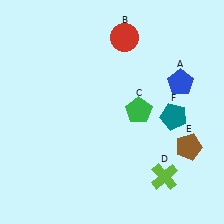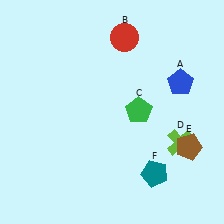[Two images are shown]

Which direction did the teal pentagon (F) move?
The teal pentagon (F) moved down.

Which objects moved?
The objects that moved are: the lime cross (D), the teal pentagon (F).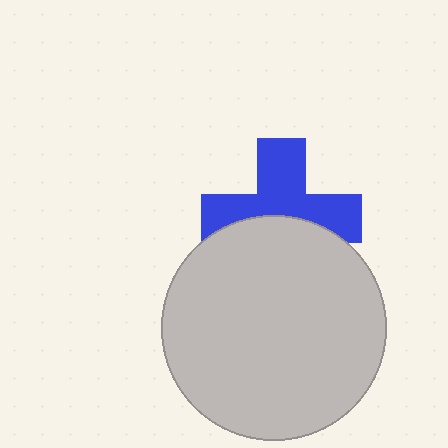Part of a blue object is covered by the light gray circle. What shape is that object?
It is a cross.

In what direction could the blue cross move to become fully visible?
The blue cross could move up. That would shift it out from behind the light gray circle entirely.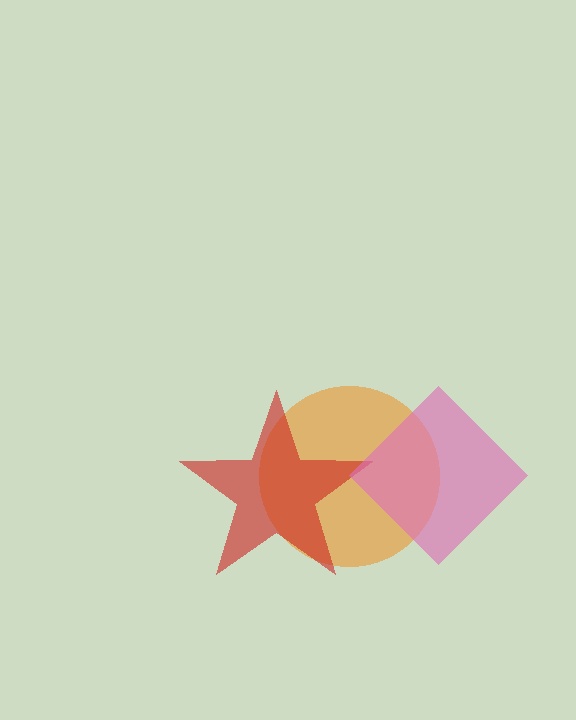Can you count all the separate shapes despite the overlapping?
Yes, there are 3 separate shapes.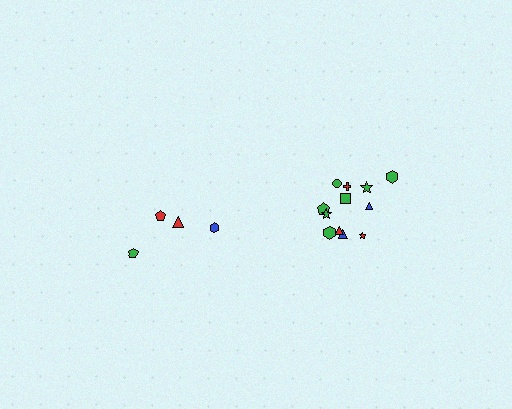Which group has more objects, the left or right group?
The right group.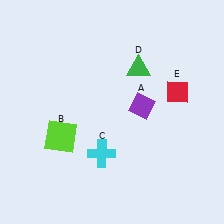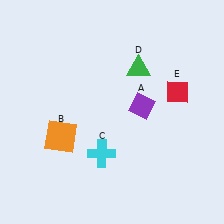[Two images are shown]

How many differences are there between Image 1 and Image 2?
There is 1 difference between the two images.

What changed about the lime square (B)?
In Image 1, B is lime. In Image 2, it changed to orange.